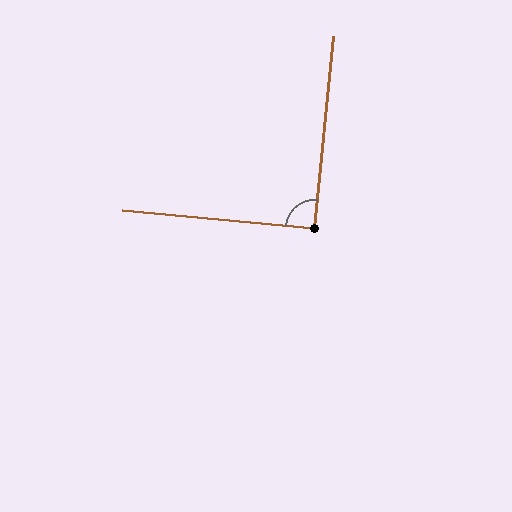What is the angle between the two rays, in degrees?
Approximately 90 degrees.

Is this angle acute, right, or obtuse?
It is approximately a right angle.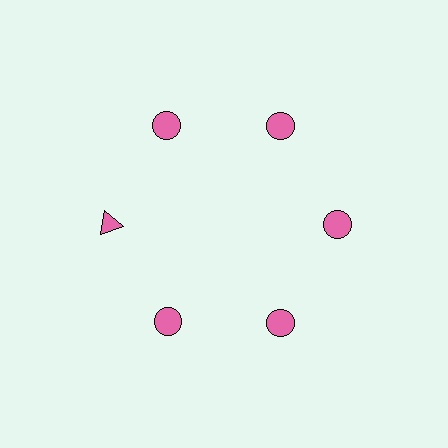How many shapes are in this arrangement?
There are 6 shapes arranged in a ring pattern.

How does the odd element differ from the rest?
It has a different shape: triangle instead of circle.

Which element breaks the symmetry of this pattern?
The pink triangle at roughly the 9 o'clock position breaks the symmetry. All other shapes are pink circles.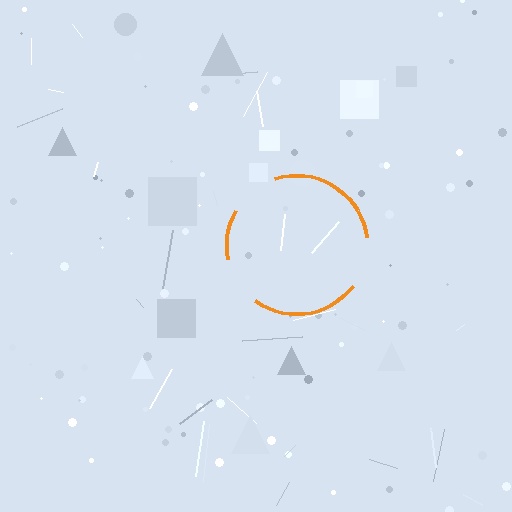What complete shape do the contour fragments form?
The contour fragments form a circle.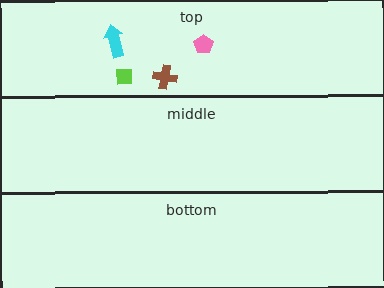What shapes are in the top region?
The lime square, the cyan arrow, the pink pentagon, the brown cross.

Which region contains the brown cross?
The top region.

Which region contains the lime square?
The top region.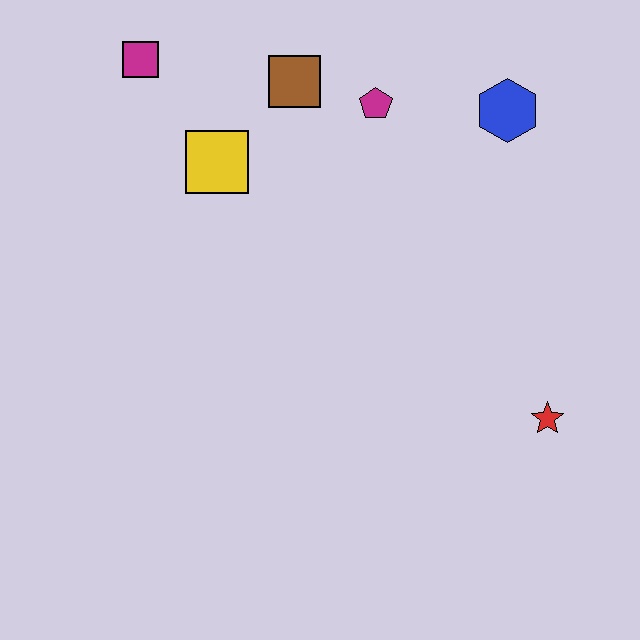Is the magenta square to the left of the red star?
Yes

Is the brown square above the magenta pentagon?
Yes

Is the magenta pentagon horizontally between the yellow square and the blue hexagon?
Yes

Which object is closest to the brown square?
The magenta pentagon is closest to the brown square.